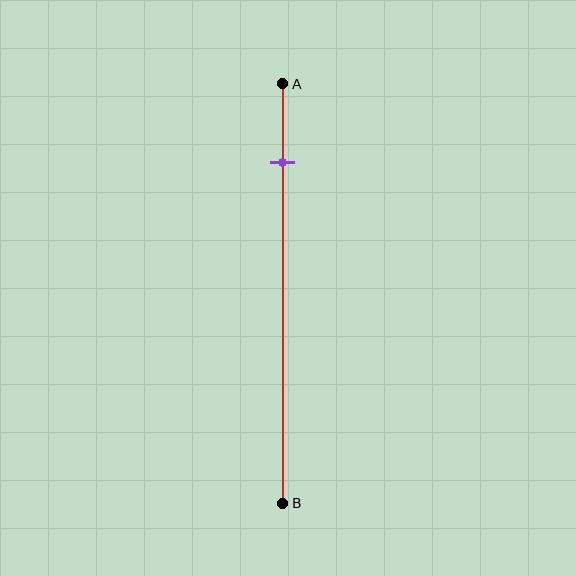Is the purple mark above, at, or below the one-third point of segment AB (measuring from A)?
The purple mark is above the one-third point of segment AB.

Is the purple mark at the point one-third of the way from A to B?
No, the mark is at about 20% from A, not at the 33% one-third point.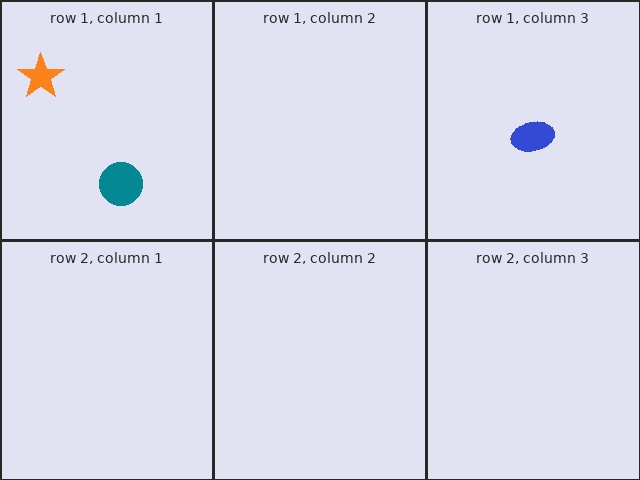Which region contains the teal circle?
The row 1, column 1 region.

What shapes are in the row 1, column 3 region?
The blue ellipse.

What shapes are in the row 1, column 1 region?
The teal circle, the orange star.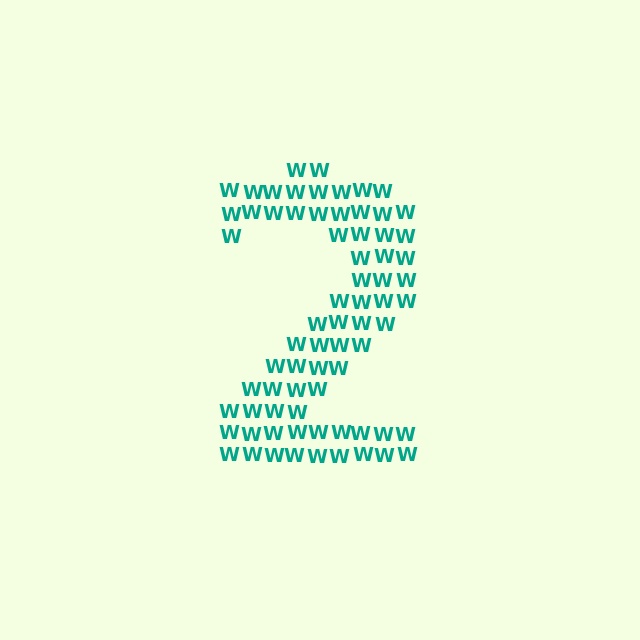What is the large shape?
The large shape is the digit 2.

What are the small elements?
The small elements are letter W's.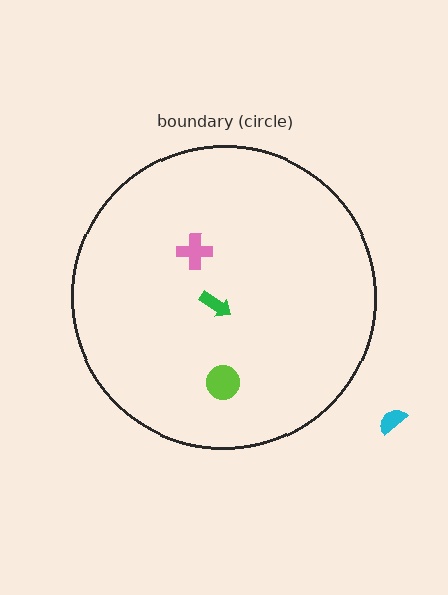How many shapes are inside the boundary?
3 inside, 1 outside.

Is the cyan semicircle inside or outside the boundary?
Outside.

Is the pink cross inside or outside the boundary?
Inside.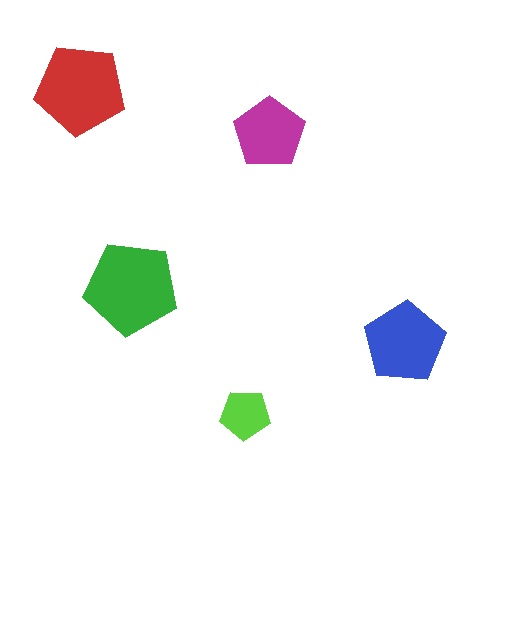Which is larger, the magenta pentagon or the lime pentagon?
The magenta one.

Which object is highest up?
The red pentagon is topmost.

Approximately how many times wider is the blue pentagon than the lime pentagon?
About 1.5 times wider.